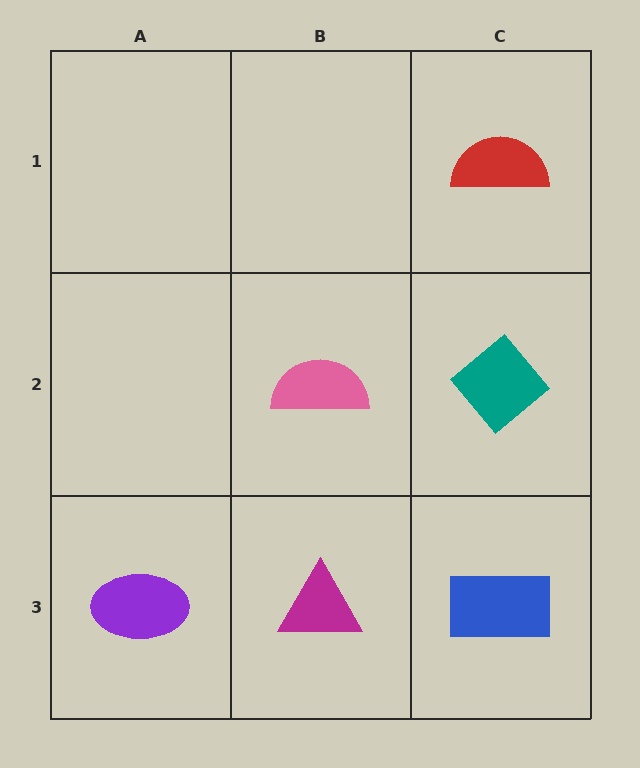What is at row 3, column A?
A purple ellipse.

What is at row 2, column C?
A teal diamond.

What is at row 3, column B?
A magenta triangle.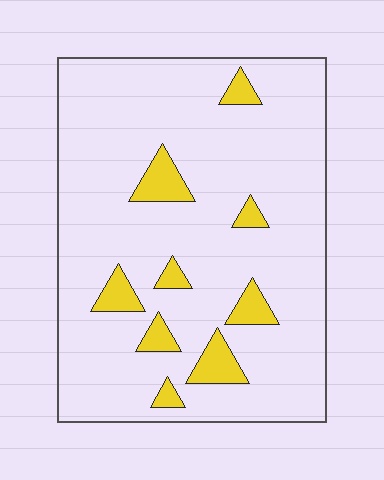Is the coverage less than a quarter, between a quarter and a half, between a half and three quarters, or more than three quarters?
Less than a quarter.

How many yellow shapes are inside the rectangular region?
9.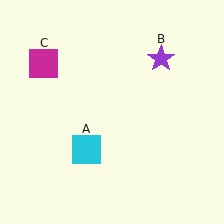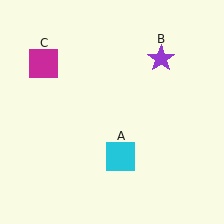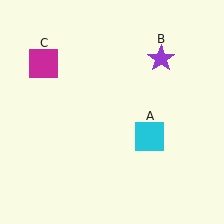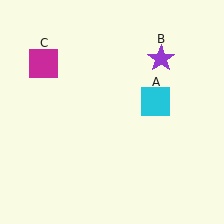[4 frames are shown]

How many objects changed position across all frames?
1 object changed position: cyan square (object A).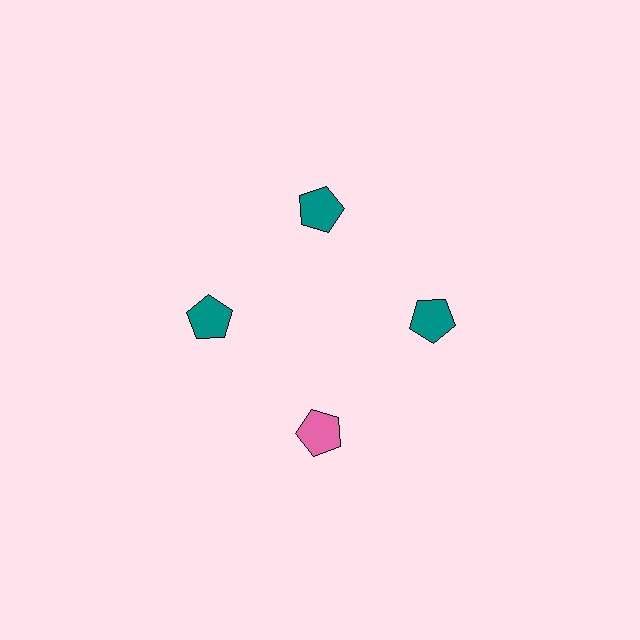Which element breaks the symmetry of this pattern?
The pink pentagon at roughly the 6 o'clock position breaks the symmetry. All other shapes are teal pentagons.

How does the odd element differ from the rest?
It has a different color: pink instead of teal.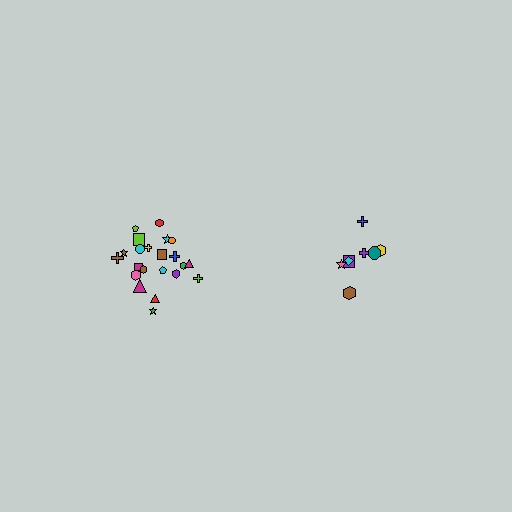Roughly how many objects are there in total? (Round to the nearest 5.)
Roughly 30 objects in total.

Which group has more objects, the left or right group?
The left group.